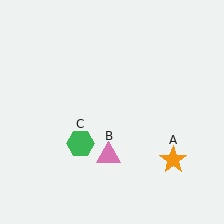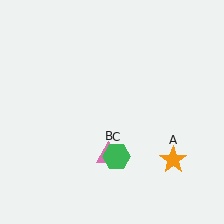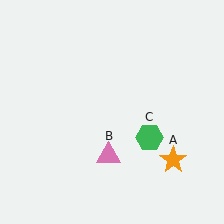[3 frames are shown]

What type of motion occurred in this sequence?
The green hexagon (object C) rotated counterclockwise around the center of the scene.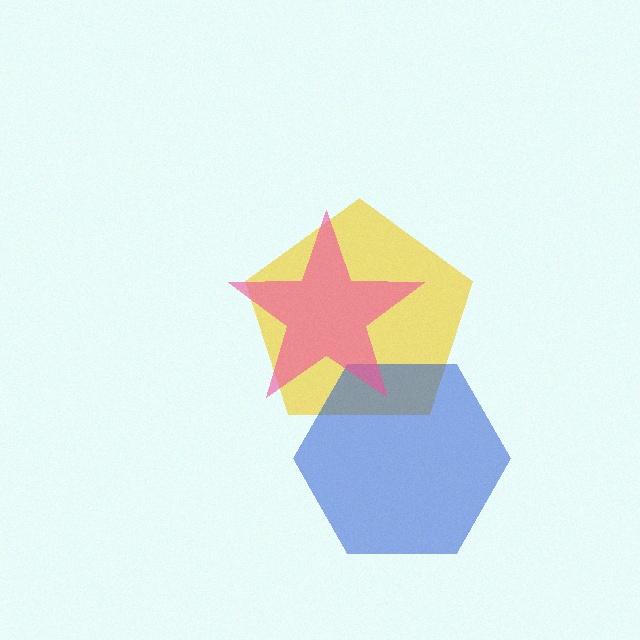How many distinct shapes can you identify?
There are 3 distinct shapes: a yellow pentagon, a blue hexagon, a pink star.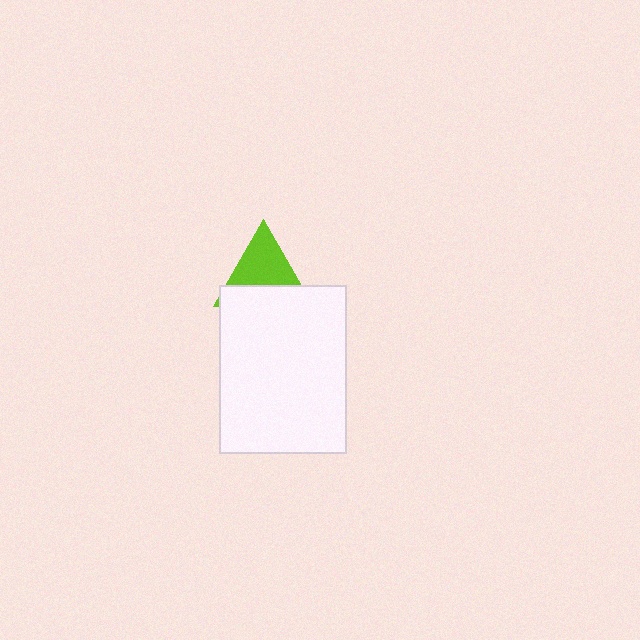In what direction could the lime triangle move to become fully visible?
The lime triangle could move up. That would shift it out from behind the white rectangle entirely.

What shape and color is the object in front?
The object in front is a white rectangle.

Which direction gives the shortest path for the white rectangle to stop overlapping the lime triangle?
Moving down gives the shortest separation.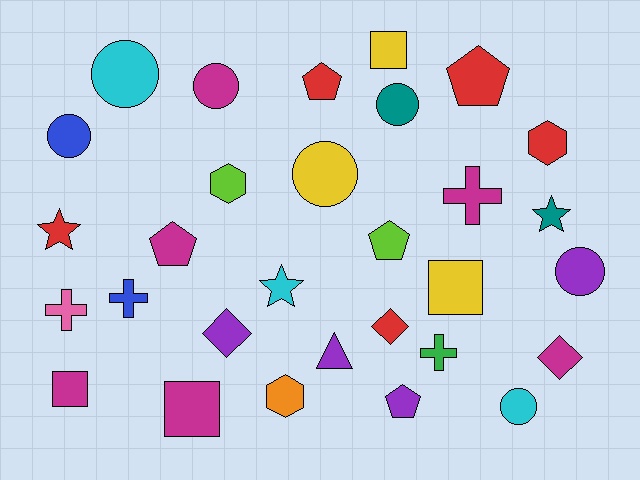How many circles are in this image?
There are 7 circles.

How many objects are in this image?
There are 30 objects.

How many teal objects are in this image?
There are 2 teal objects.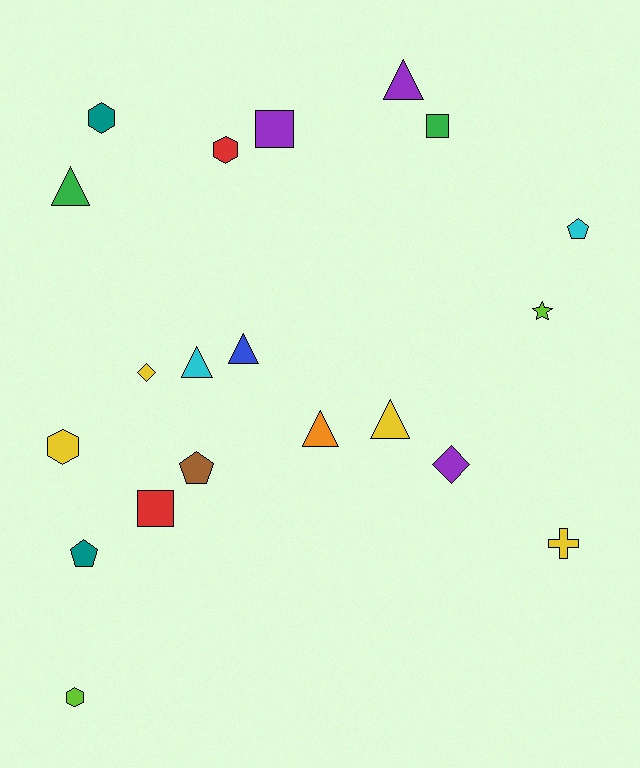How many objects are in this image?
There are 20 objects.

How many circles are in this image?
There are no circles.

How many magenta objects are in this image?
There are no magenta objects.